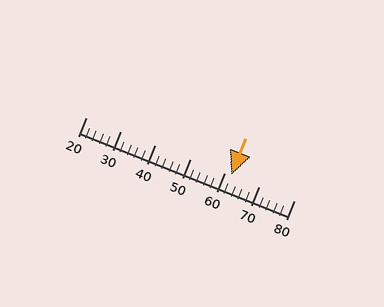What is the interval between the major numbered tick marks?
The major tick marks are spaced 10 units apart.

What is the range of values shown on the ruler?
The ruler shows values from 20 to 80.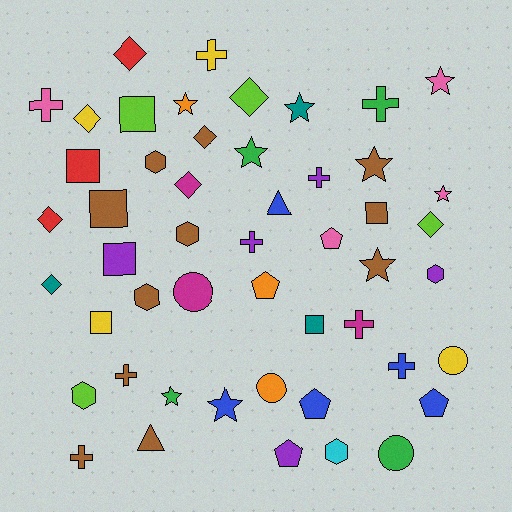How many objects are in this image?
There are 50 objects.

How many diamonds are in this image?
There are 8 diamonds.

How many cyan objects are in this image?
There is 1 cyan object.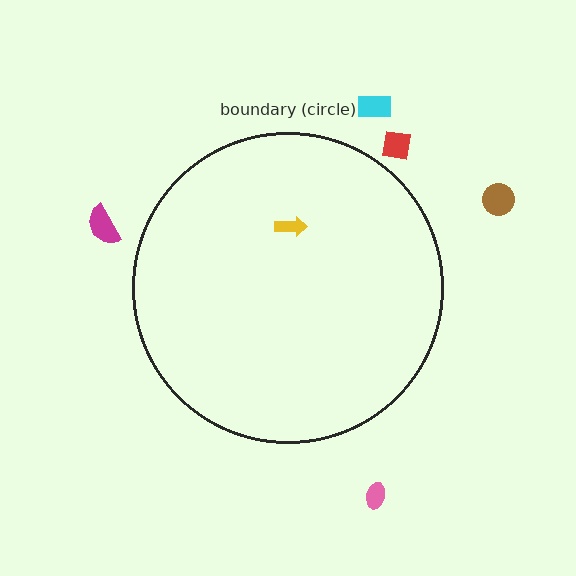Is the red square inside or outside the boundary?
Outside.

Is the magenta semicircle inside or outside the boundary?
Outside.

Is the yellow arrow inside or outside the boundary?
Inside.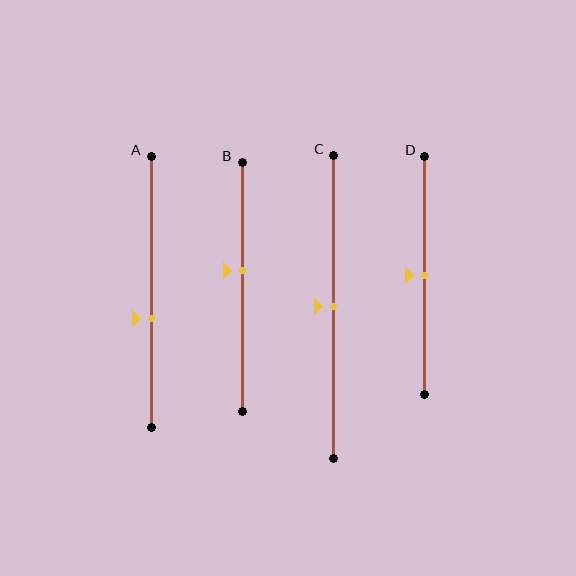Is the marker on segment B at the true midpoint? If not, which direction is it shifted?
No, the marker on segment B is shifted upward by about 7% of the segment length.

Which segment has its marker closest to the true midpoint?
Segment C has its marker closest to the true midpoint.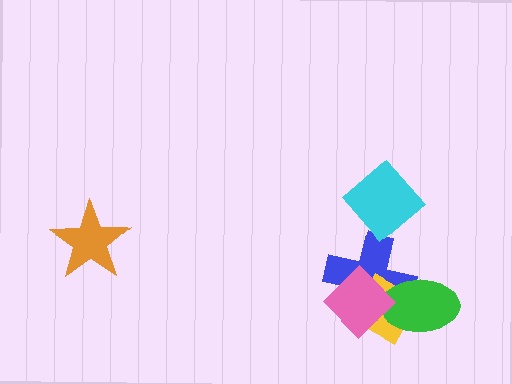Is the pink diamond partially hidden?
No, no other shape covers it.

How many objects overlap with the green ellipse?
3 objects overlap with the green ellipse.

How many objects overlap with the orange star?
0 objects overlap with the orange star.